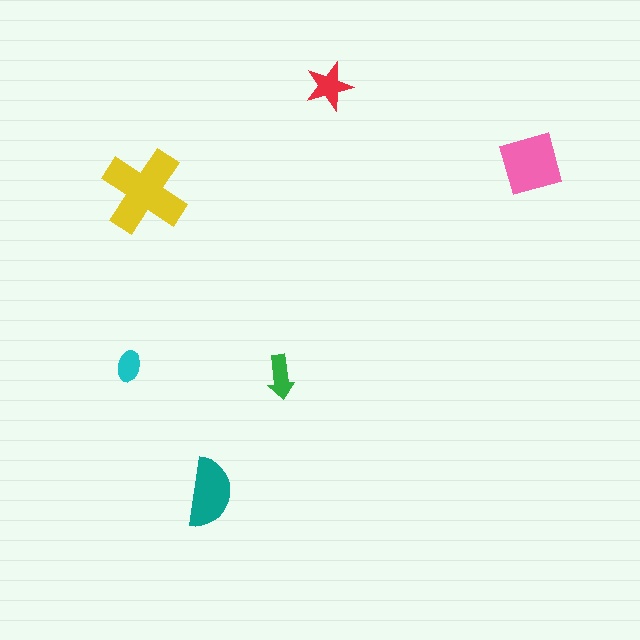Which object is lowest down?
The teal semicircle is bottommost.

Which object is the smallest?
The cyan ellipse.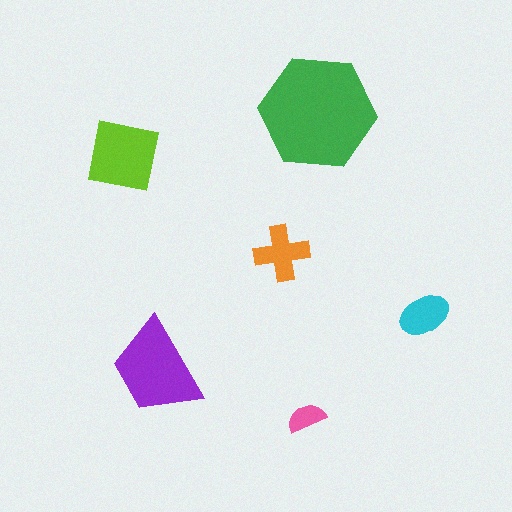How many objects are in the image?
There are 6 objects in the image.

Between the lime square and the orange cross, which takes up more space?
The lime square.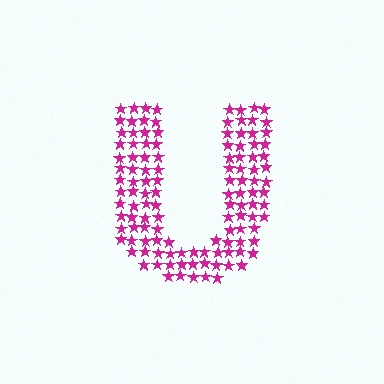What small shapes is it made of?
It is made of small stars.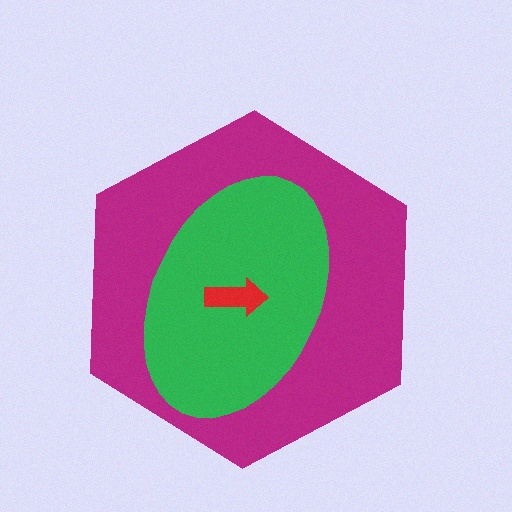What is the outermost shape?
The magenta hexagon.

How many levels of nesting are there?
3.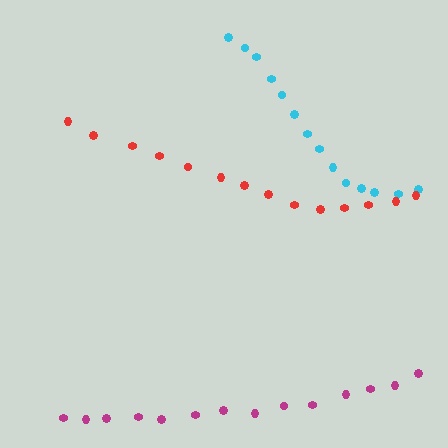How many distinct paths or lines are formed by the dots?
There are 3 distinct paths.